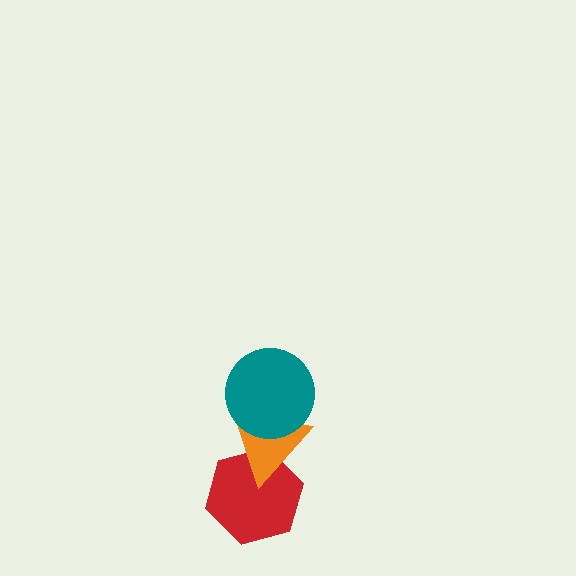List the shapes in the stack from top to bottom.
From top to bottom: the teal circle, the orange triangle, the red hexagon.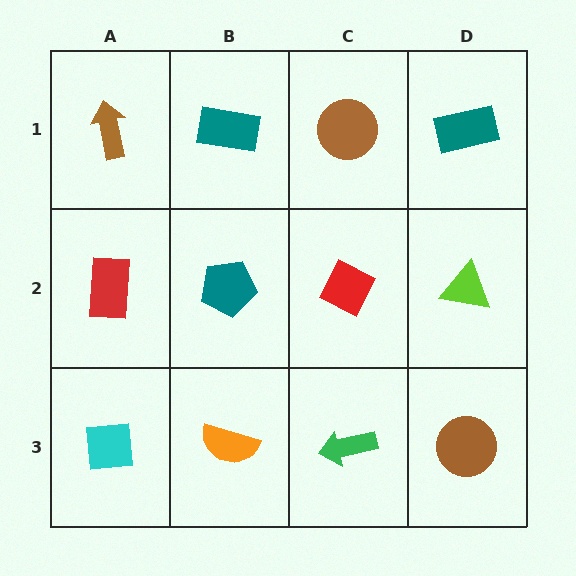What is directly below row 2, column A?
A cyan square.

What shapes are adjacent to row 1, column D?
A lime triangle (row 2, column D), a brown circle (row 1, column C).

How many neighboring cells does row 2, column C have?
4.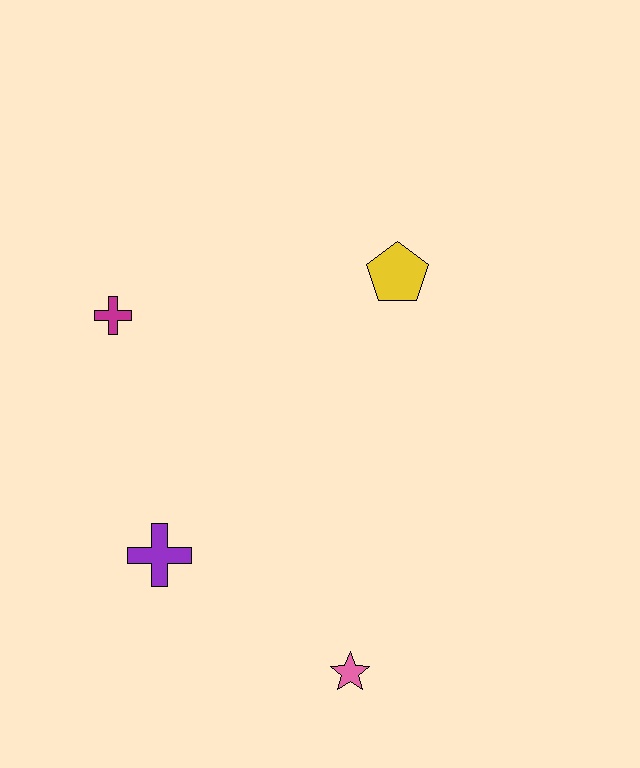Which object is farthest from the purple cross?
The yellow pentagon is farthest from the purple cross.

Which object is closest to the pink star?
The purple cross is closest to the pink star.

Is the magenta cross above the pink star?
Yes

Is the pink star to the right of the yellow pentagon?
No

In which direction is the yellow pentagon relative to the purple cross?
The yellow pentagon is above the purple cross.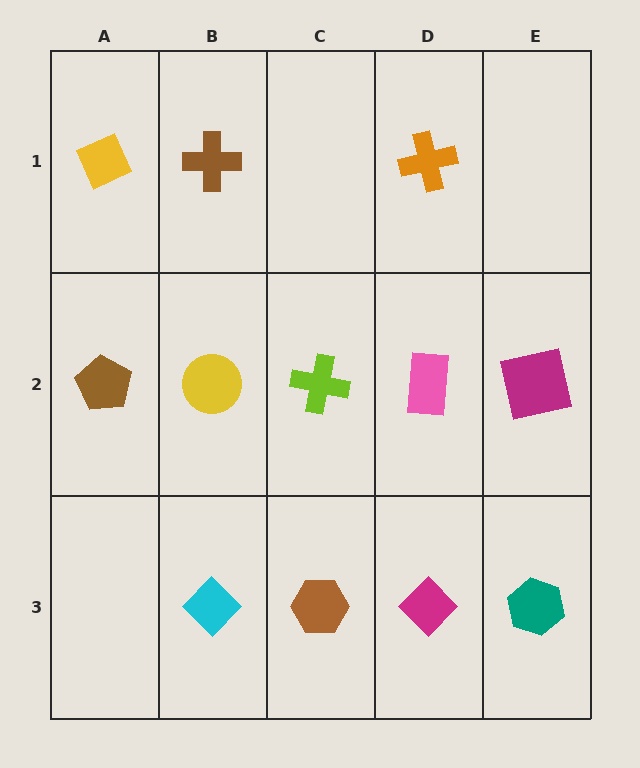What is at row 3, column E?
A teal hexagon.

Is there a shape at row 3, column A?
No, that cell is empty.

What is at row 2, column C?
A lime cross.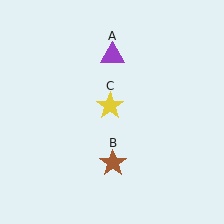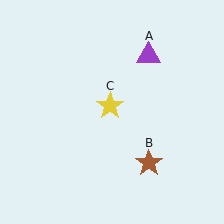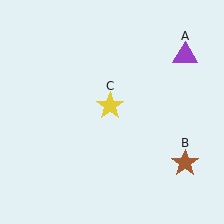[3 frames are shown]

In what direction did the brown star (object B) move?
The brown star (object B) moved right.